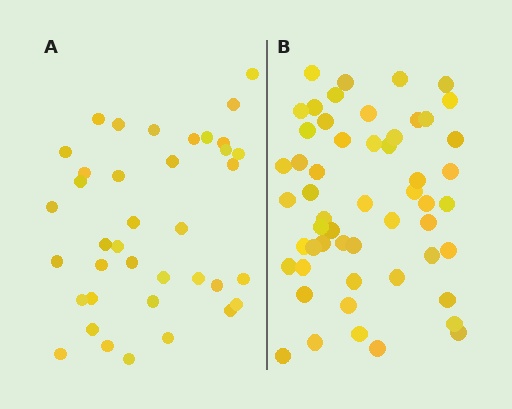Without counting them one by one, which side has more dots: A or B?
Region B (the right region) has more dots.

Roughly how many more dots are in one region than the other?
Region B has approximately 15 more dots than region A.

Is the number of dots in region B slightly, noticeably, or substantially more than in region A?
Region B has noticeably more, but not dramatically so. The ratio is roughly 1.4 to 1.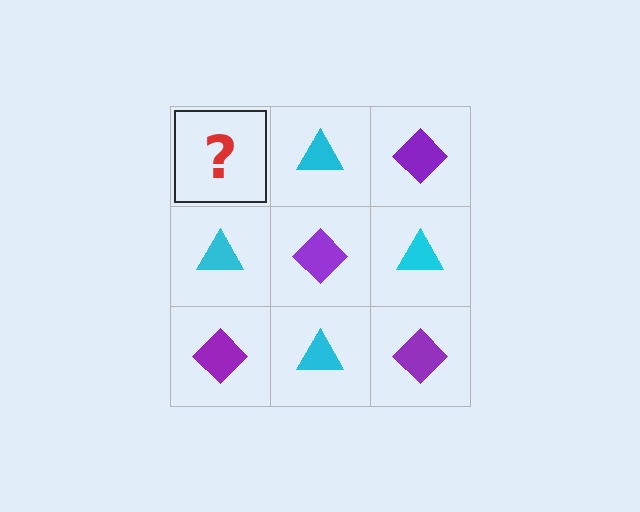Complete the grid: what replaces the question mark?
The question mark should be replaced with a purple diamond.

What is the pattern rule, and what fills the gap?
The rule is that it alternates purple diamond and cyan triangle in a checkerboard pattern. The gap should be filled with a purple diamond.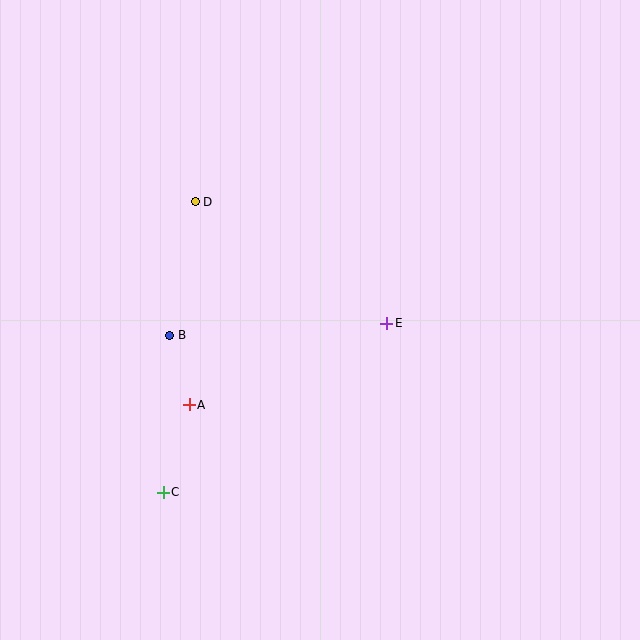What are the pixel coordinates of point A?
Point A is at (189, 405).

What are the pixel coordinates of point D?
Point D is at (195, 202).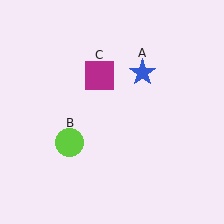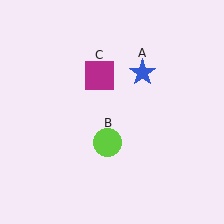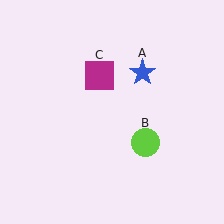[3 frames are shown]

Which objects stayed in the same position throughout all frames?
Blue star (object A) and magenta square (object C) remained stationary.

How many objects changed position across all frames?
1 object changed position: lime circle (object B).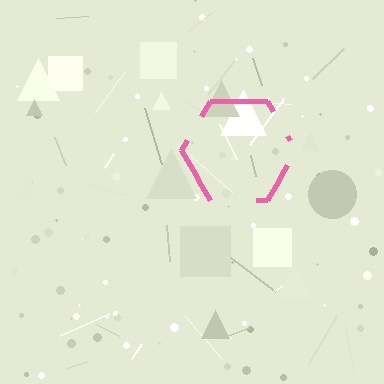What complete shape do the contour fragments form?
The contour fragments form a hexagon.